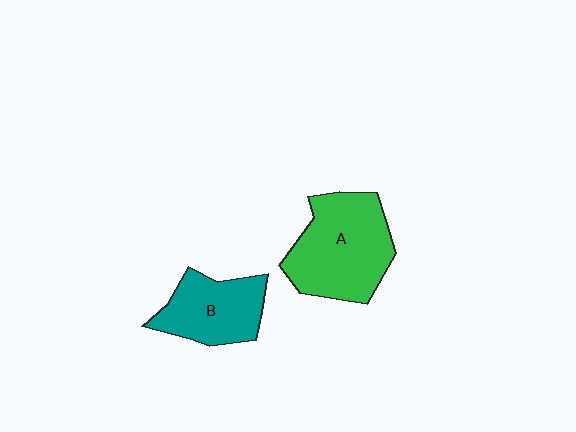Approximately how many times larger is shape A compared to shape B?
Approximately 1.4 times.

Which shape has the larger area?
Shape A (green).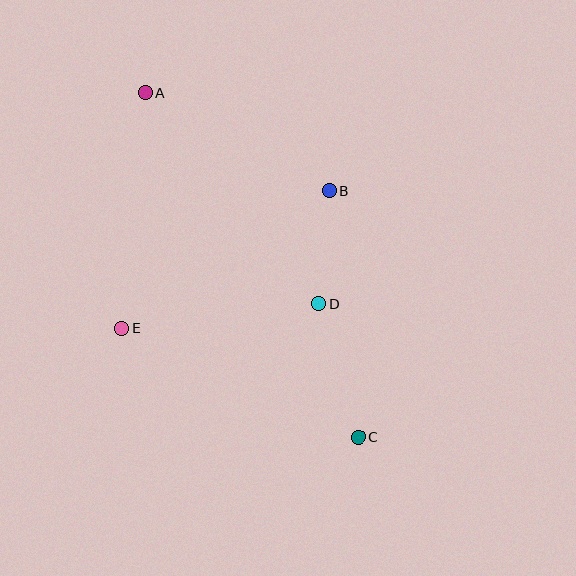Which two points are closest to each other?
Points B and D are closest to each other.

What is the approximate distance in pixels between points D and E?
The distance between D and E is approximately 199 pixels.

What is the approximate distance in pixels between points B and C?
The distance between B and C is approximately 248 pixels.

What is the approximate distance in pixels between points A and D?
The distance between A and D is approximately 274 pixels.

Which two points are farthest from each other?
Points A and C are farthest from each other.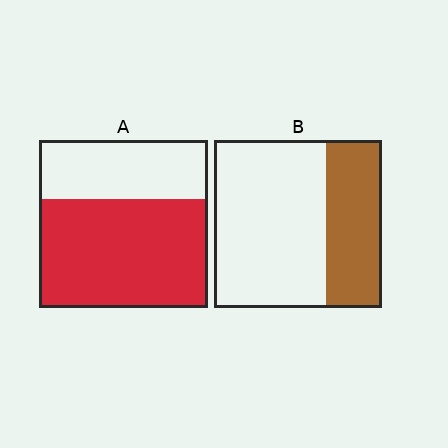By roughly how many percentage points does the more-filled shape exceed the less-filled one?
By roughly 30 percentage points (A over B).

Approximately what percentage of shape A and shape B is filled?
A is approximately 65% and B is approximately 35%.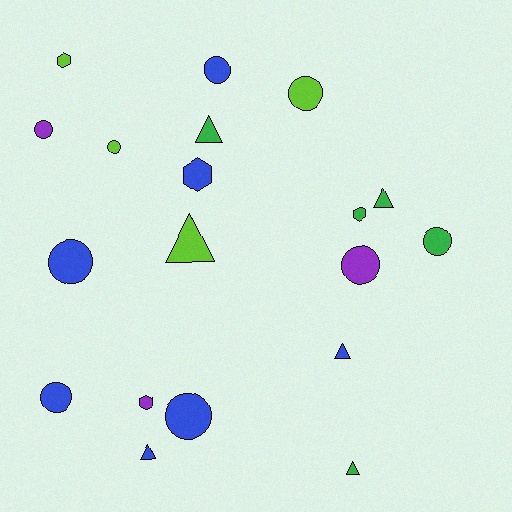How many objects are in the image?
There are 19 objects.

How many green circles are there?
There is 1 green circle.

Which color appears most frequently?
Blue, with 7 objects.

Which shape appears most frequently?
Circle, with 9 objects.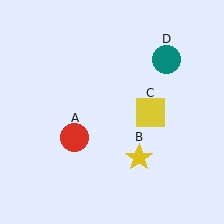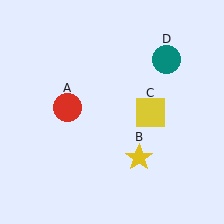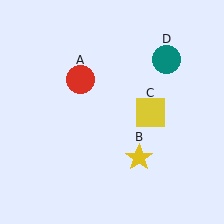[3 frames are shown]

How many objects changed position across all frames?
1 object changed position: red circle (object A).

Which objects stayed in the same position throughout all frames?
Yellow star (object B) and yellow square (object C) and teal circle (object D) remained stationary.